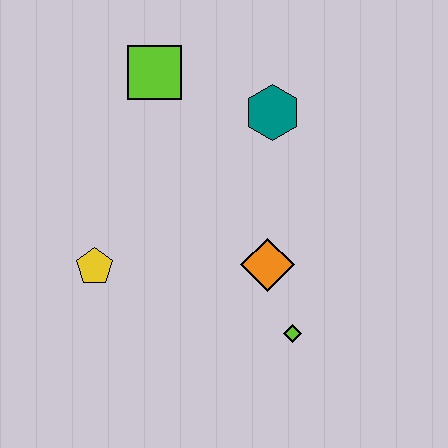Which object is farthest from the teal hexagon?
The yellow pentagon is farthest from the teal hexagon.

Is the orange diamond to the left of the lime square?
No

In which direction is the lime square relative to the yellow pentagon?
The lime square is above the yellow pentagon.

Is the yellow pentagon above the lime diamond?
Yes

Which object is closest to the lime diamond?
The orange diamond is closest to the lime diamond.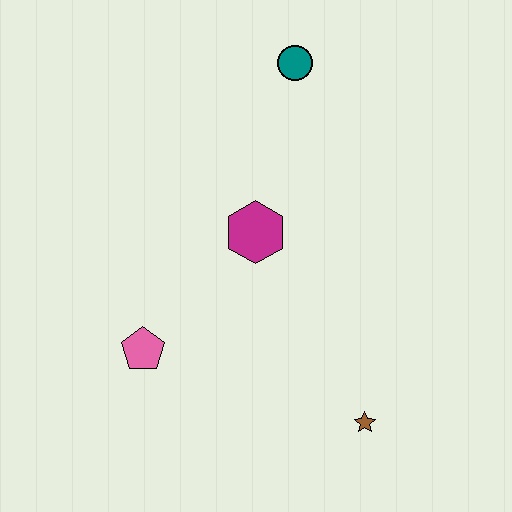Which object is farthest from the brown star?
The teal circle is farthest from the brown star.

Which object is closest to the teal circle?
The magenta hexagon is closest to the teal circle.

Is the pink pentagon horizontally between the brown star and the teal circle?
No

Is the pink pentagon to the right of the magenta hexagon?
No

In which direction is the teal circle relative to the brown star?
The teal circle is above the brown star.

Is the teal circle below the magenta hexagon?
No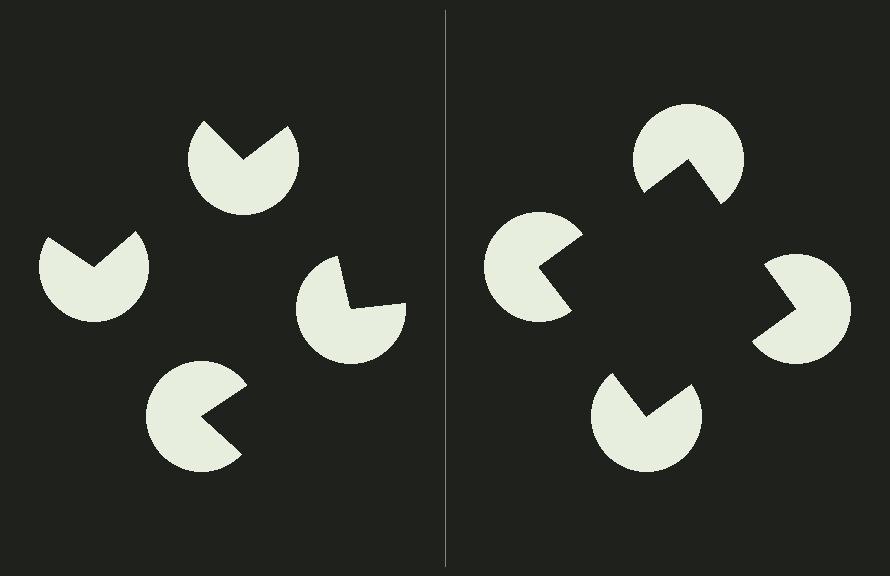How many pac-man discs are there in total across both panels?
8 — 4 on each side.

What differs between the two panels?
The pac-man discs are positioned identically on both sides; only the wedge orientations differ. On the right they align to a square; on the left they are misaligned.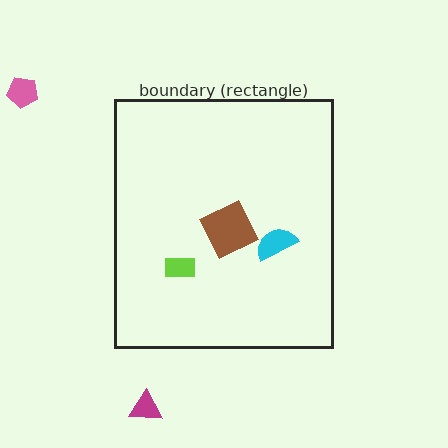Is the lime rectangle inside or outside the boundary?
Inside.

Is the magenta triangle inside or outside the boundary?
Outside.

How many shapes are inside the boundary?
3 inside, 2 outside.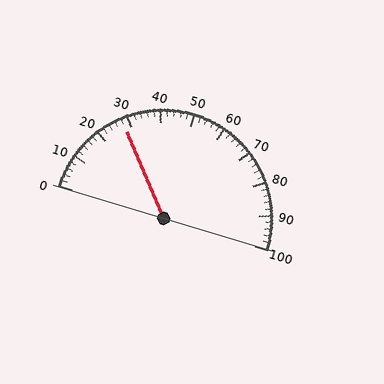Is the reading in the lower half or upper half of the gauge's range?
The reading is in the lower half of the range (0 to 100).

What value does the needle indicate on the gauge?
The needle indicates approximately 28.